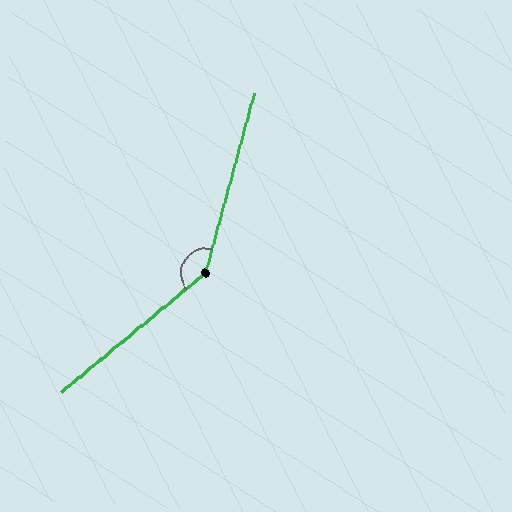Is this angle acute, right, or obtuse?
It is obtuse.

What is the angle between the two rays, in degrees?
Approximately 145 degrees.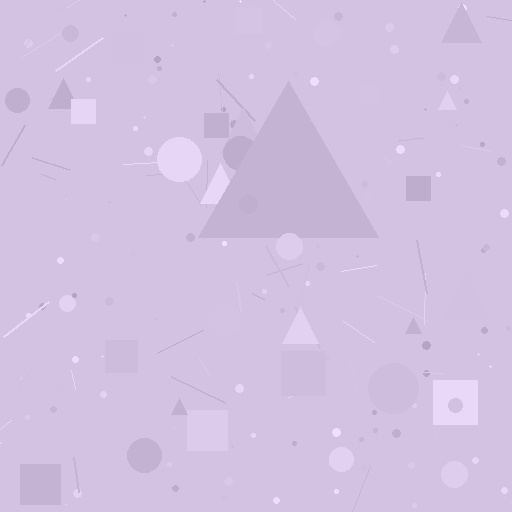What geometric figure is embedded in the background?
A triangle is embedded in the background.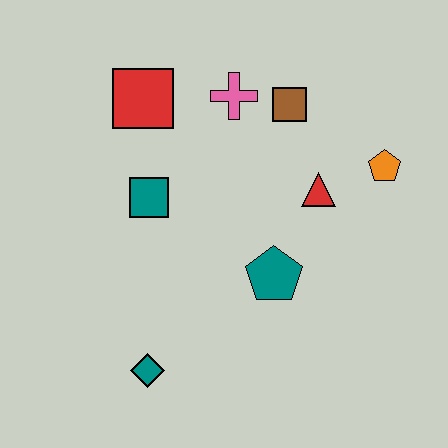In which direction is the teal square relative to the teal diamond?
The teal square is above the teal diamond.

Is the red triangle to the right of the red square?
Yes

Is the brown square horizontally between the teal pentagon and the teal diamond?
No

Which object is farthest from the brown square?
The teal diamond is farthest from the brown square.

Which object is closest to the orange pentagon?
The red triangle is closest to the orange pentagon.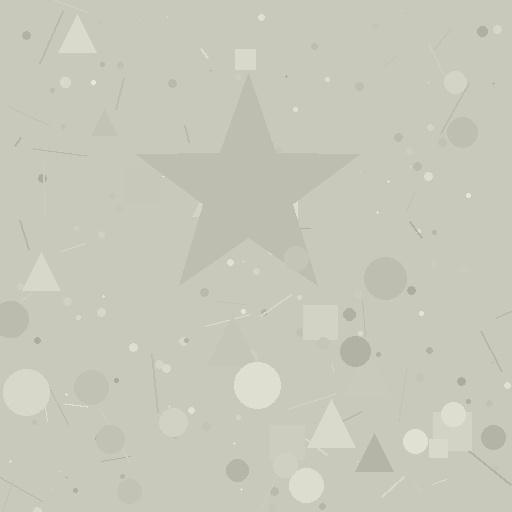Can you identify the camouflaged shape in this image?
The camouflaged shape is a star.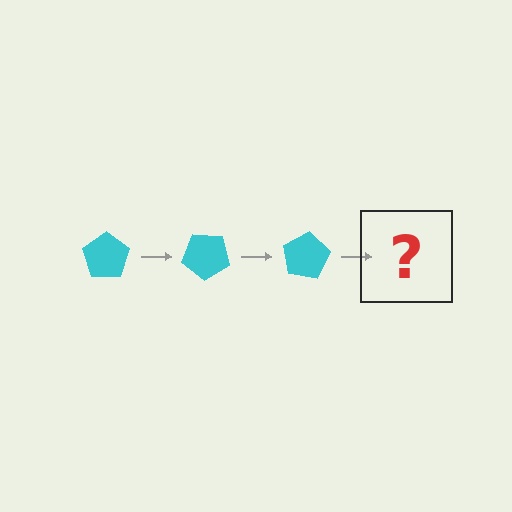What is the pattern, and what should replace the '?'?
The pattern is that the pentagon rotates 40 degrees each step. The '?' should be a cyan pentagon rotated 120 degrees.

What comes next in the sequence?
The next element should be a cyan pentagon rotated 120 degrees.